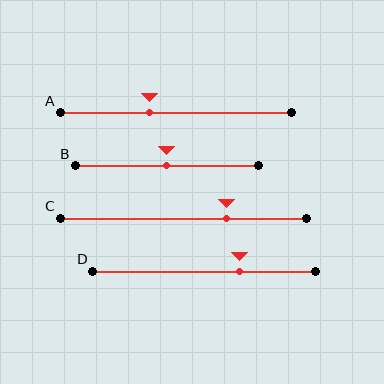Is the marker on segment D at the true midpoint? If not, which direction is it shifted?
No, the marker on segment D is shifted to the right by about 16% of the segment length.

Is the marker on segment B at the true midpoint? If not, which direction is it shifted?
Yes, the marker on segment B is at the true midpoint.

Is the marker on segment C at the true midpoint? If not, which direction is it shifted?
No, the marker on segment C is shifted to the right by about 18% of the segment length.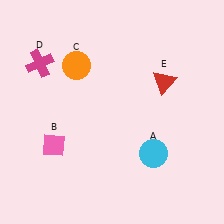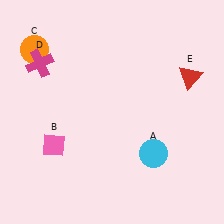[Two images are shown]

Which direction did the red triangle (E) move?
The red triangle (E) moved right.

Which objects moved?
The objects that moved are: the orange circle (C), the red triangle (E).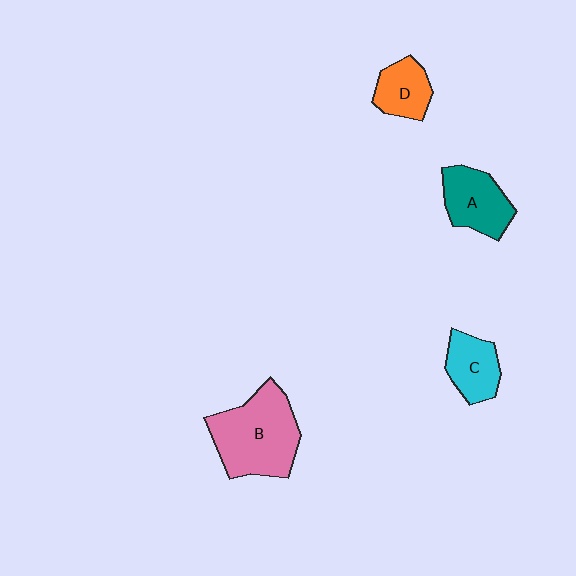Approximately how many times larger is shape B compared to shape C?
Approximately 2.1 times.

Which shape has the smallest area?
Shape D (orange).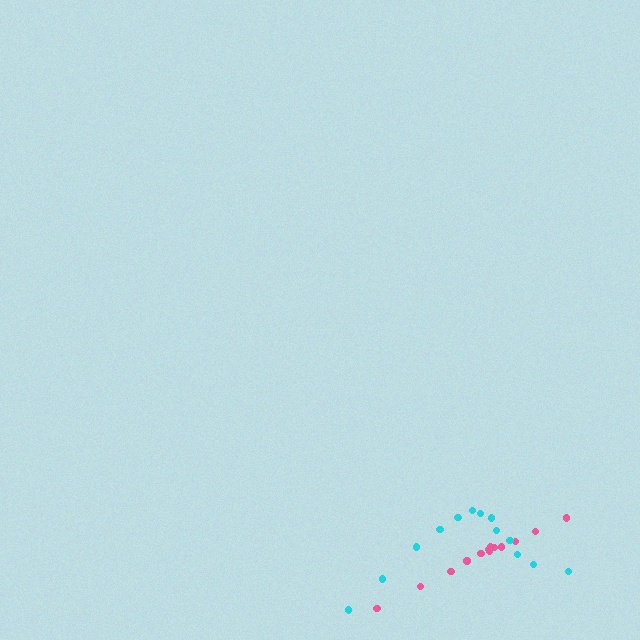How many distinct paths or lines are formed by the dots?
There are 2 distinct paths.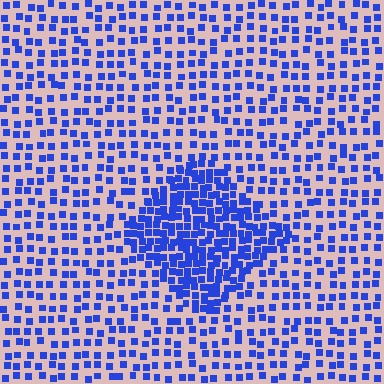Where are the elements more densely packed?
The elements are more densely packed inside the diamond boundary.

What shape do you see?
I see a diamond.